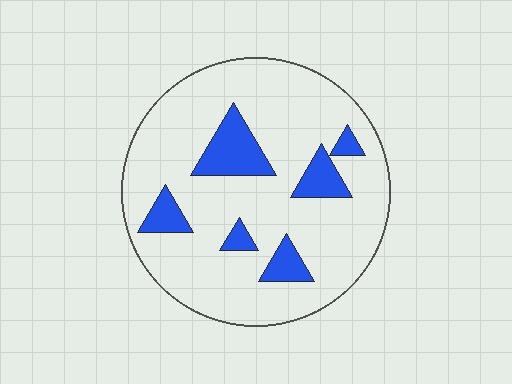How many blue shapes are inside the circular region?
6.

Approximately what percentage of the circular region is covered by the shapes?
Approximately 15%.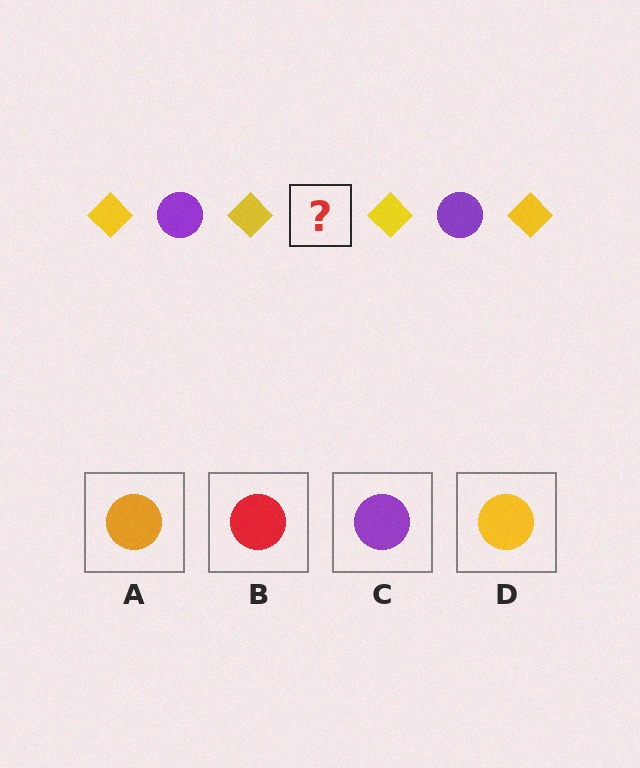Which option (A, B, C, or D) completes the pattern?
C.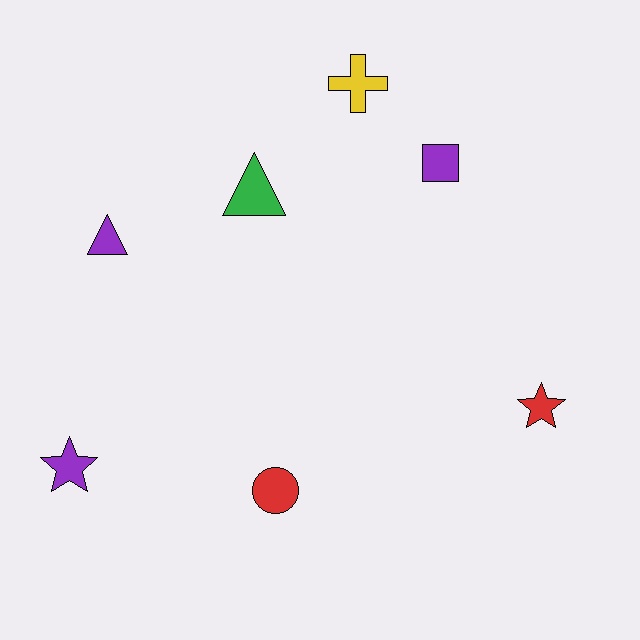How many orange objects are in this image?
There are no orange objects.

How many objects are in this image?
There are 7 objects.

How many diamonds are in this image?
There are no diamonds.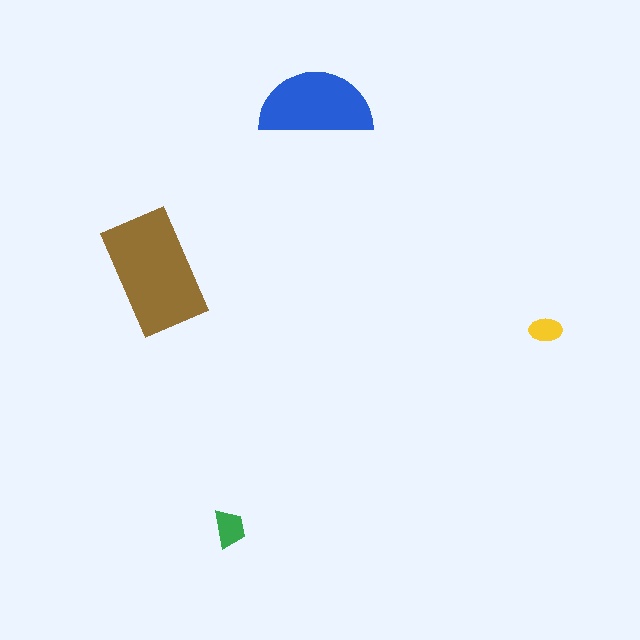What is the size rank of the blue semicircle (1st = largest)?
2nd.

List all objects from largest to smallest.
The brown rectangle, the blue semicircle, the green trapezoid, the yellow ellipse.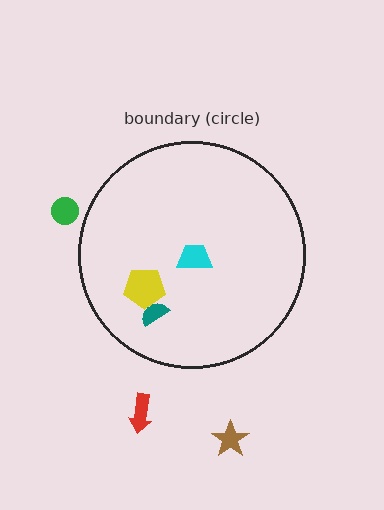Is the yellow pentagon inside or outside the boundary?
Inside.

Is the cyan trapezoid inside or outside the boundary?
Inside.